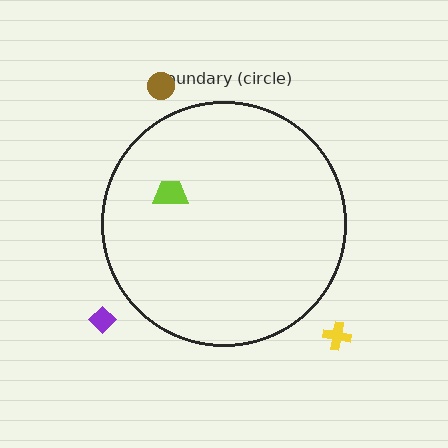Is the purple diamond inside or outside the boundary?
Outside.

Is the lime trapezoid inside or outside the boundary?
Inside.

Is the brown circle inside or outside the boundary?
Outside.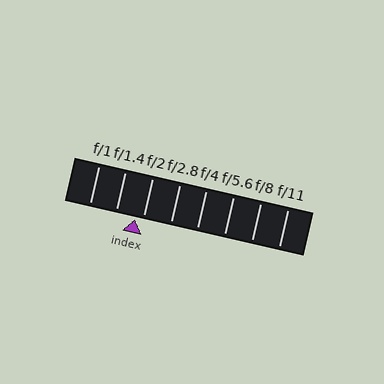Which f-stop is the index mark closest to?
The index mark is closest to f/2.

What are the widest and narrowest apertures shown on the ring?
The widest aperture shown is f/1 and the narrowest is f/11.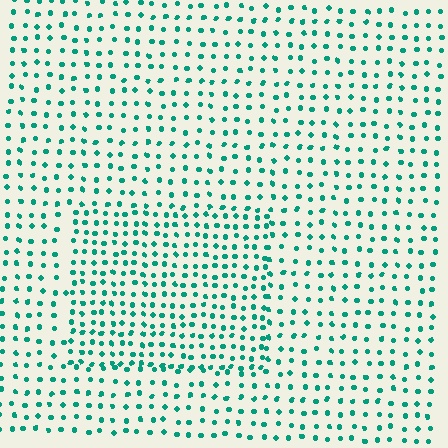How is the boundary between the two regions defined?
The boundary is defined by a change in element density (approximately 1.6x ratio). All elements are the same color, size, and shape.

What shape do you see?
I see a rectangle.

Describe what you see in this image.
The image contains small teal elements arranged at two different densities. A rectangle-shaped region is visible where the elements are more densely packed than the surrounding area.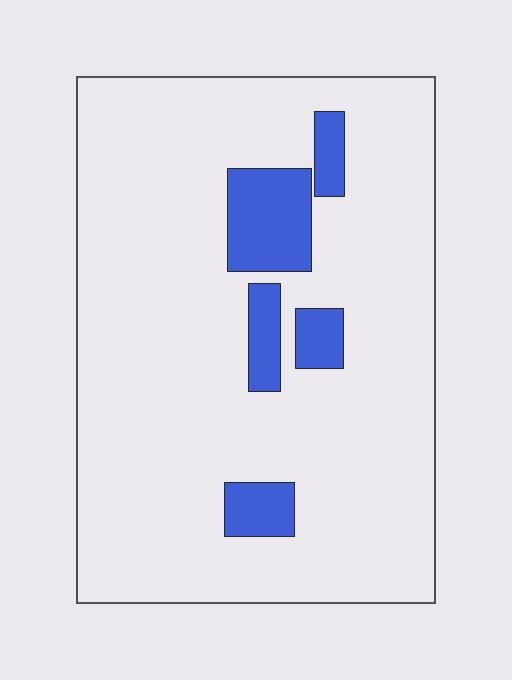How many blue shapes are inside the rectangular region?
5.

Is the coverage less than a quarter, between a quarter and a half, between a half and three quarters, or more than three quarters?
Less than a quarter.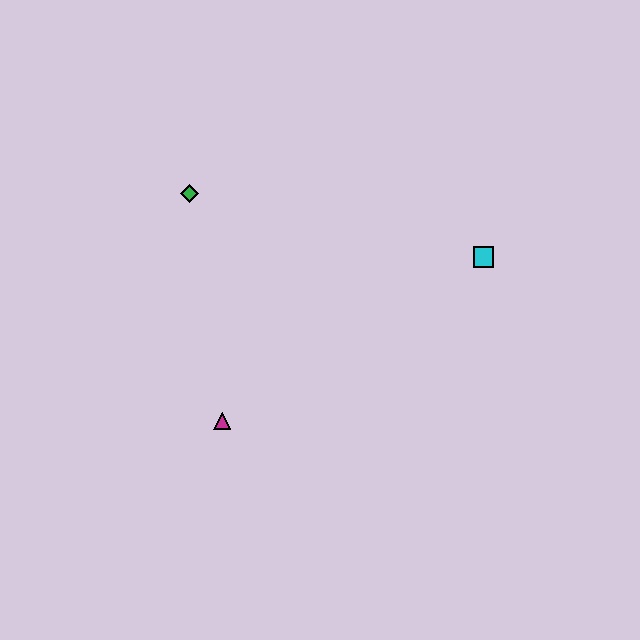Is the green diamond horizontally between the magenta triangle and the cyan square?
No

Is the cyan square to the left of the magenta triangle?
No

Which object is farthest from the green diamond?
The cyan square is farthest from the green diamond.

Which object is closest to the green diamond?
The magenta triangle is closest to the green diamond.